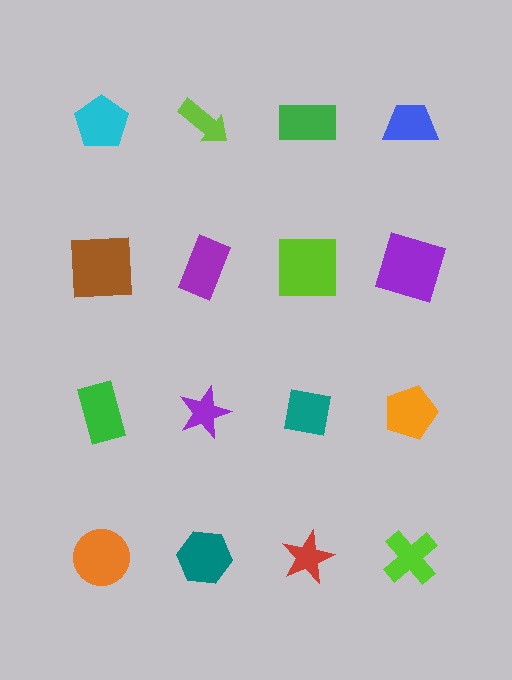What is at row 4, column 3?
A red star.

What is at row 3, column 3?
A teal square.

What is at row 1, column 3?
A green rectangle.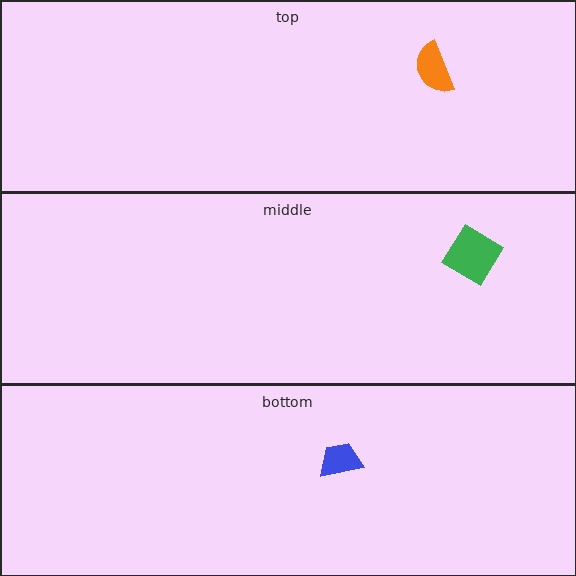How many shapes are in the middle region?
1.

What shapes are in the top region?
The orange semicircle.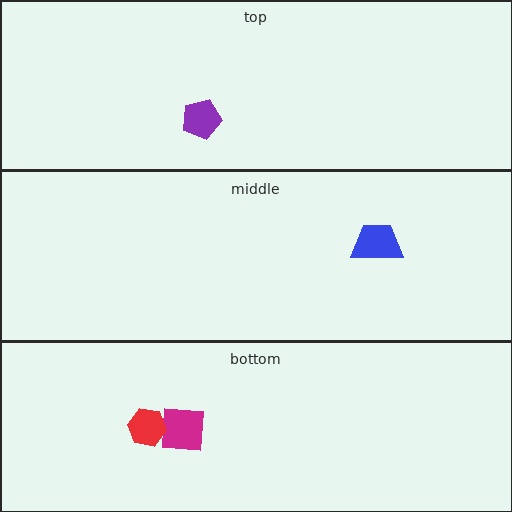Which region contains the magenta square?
The bottom region.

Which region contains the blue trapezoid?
The middle region.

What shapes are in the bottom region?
The magenta square, the red hexagon.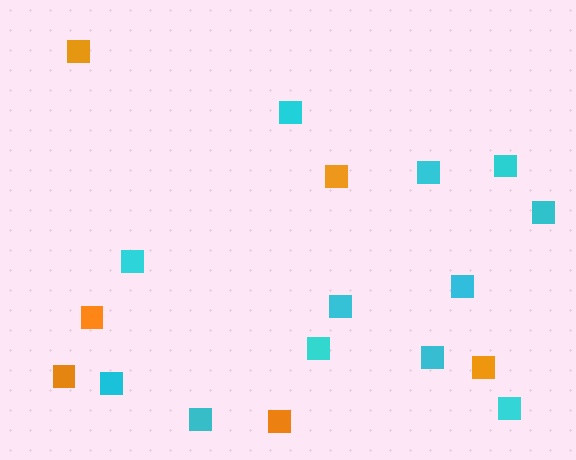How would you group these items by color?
There are 2 groups: one group of cyan squares (12) and one group of orange squares (6).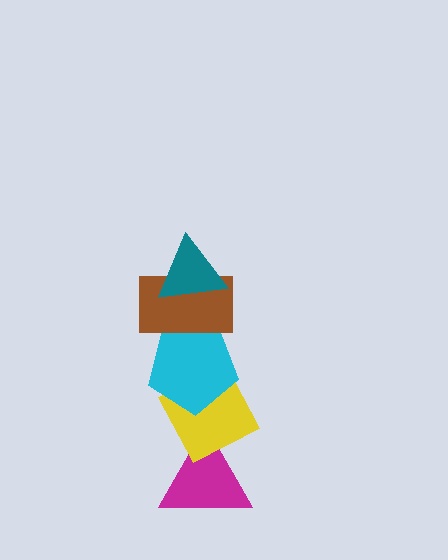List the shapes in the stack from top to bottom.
From top to bottom: the teal triangle, the brown rectangle, the cyan pentagon, the yellow diamond, the magenta triangle.